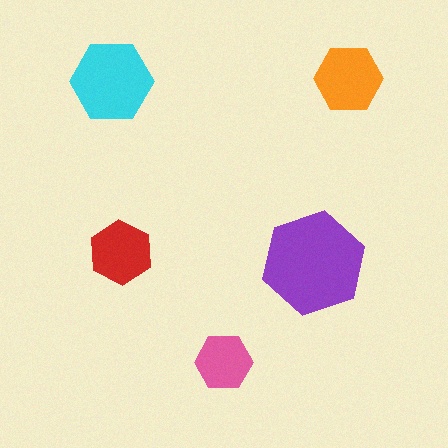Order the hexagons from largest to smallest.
the purple one, the cyan one, the orange one, the red one, the pink one.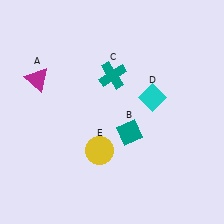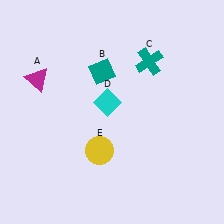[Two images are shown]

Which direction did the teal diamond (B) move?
The teal diamond (B) moved up.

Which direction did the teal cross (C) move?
The teal cross (C) moved right.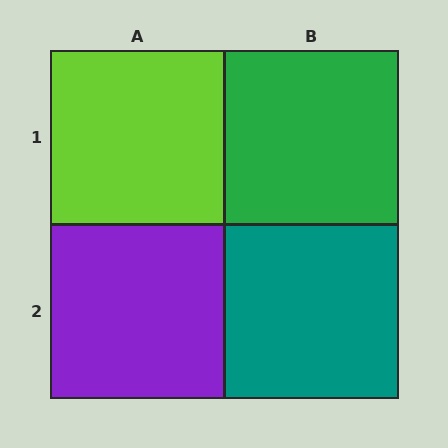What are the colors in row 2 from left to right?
Purple, teal.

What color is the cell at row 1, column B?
Green.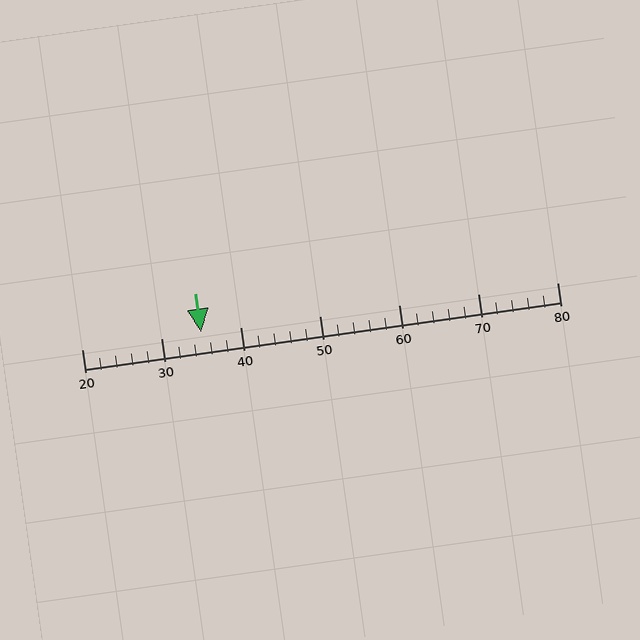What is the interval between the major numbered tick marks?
The major tick marks are spaced 10 units apart.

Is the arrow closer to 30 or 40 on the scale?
The arrow is closer to 40.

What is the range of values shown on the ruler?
The ruler shows values from 20 to 80.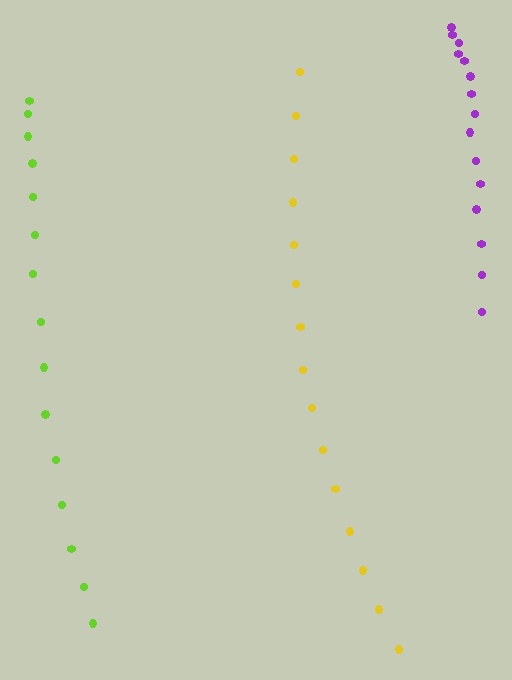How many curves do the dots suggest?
There are 3 distinct paths.